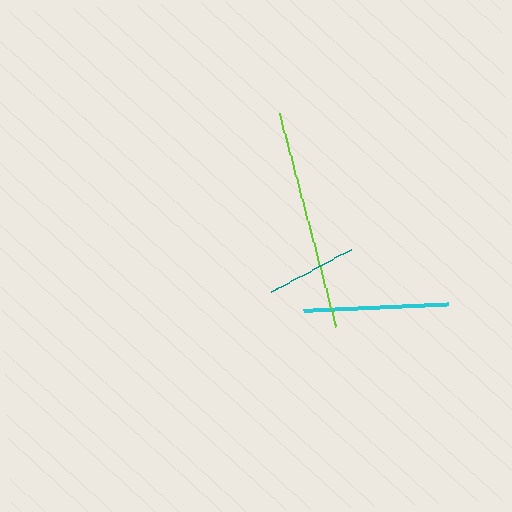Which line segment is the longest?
The lime line is the longest at approximately 221 pixels.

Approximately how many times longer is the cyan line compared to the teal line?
The cyan line is approximately 1.6 times the length of the teal line.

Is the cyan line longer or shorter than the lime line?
The lime line is longer than the cyan line.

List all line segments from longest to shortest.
From longest to shortest: lime, cyan, teal.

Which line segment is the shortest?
The teal line is the shortest at approximately 91 pixels.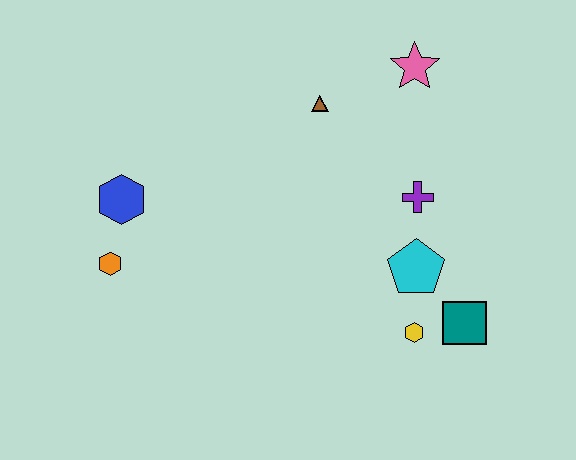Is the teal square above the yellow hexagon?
Yes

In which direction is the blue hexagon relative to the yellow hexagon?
The blue hexagon is to the left of the yellow hexagon.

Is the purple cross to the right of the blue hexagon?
Yes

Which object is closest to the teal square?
The yellow hexagon is closest to the teal square.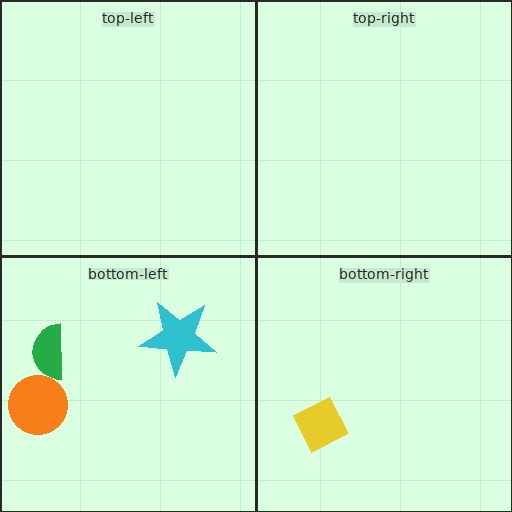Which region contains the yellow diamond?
The bottom-right region.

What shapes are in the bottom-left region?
The orange circle, the green semicircle, the cyan star.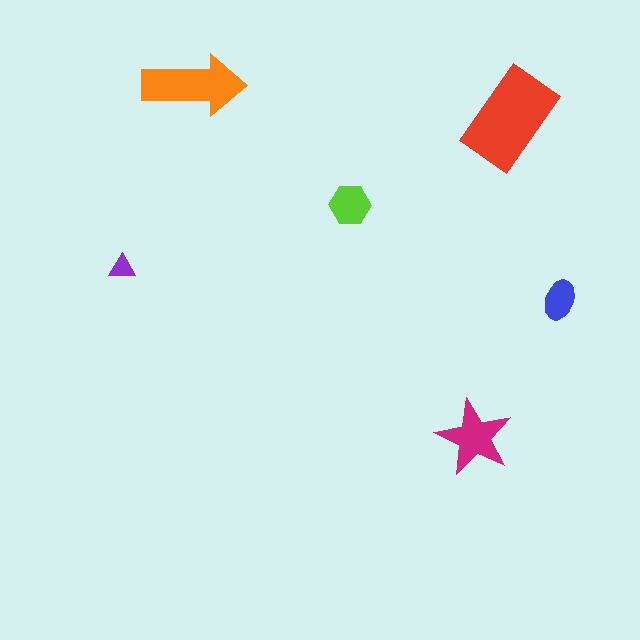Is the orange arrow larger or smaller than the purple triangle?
Larger.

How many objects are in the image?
There are 6 objects in the image.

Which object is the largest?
The red rectangle.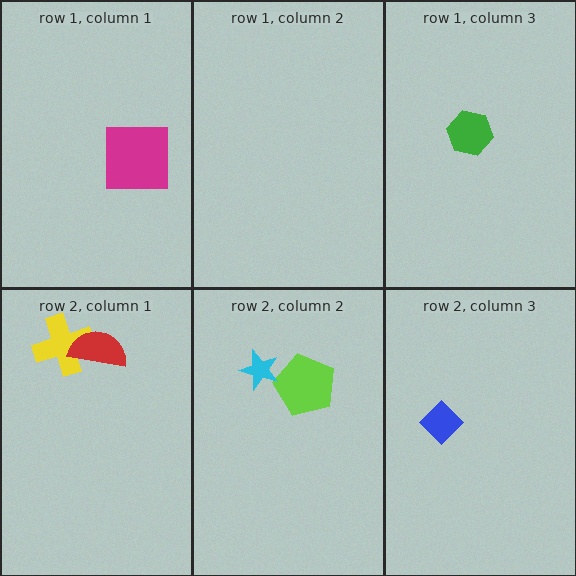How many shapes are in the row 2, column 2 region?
2.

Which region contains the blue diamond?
The row 2, column 3 region.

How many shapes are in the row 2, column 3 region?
1.